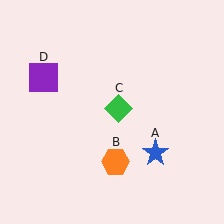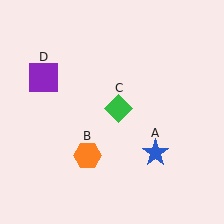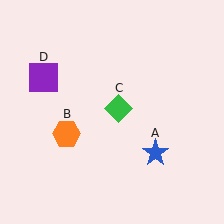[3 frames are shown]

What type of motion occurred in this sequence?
The orange hexagon (object B) rotated clockwise around the center of the scene.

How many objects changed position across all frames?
1 object changed position: orange hexagon (object B).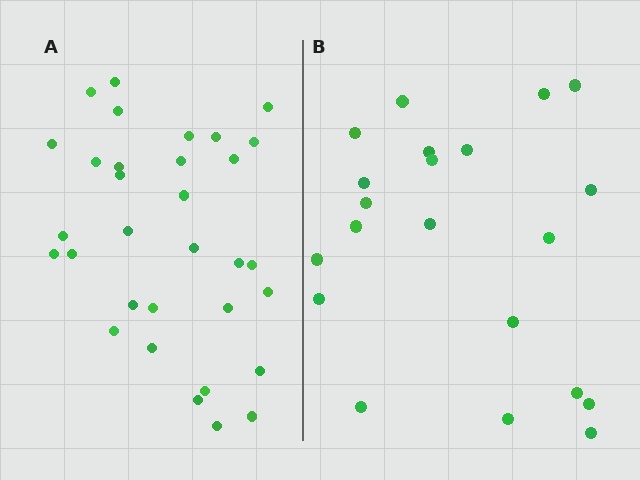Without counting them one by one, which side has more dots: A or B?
Region A (the left region) has more dots.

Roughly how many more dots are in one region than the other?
Region A has roughly 12 or so more dots than region B.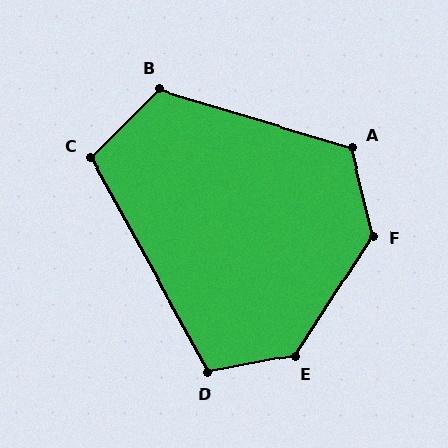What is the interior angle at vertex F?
Approximately 134 degrees (obtuse).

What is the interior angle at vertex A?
Approximately 120 degrees (obtuse).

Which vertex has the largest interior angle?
E, at approximately 134 degrees.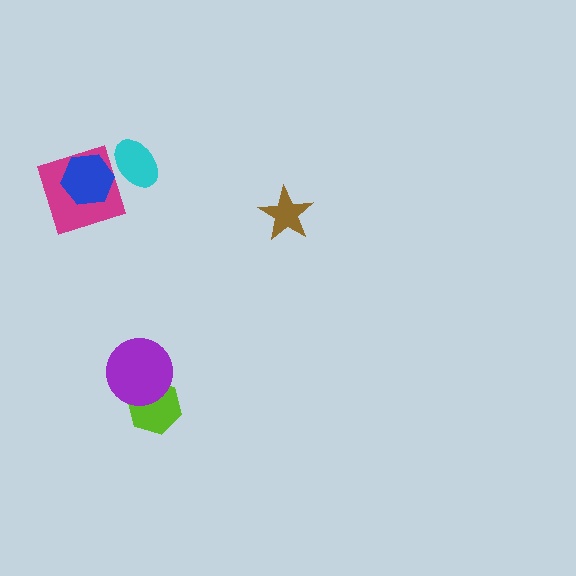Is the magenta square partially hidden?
Yes, it is partially covered by another shape.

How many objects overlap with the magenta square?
1 object overlaps with the magenta square.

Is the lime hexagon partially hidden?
Yes, it is partially covered by another shape.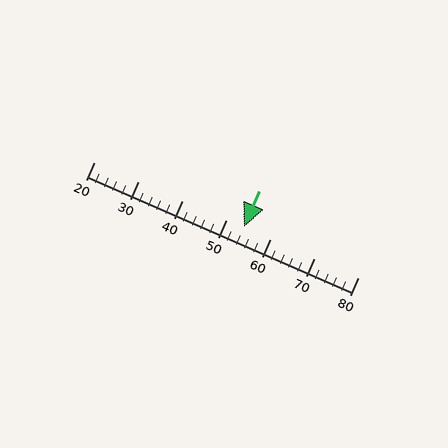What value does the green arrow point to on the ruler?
The green arrow points to approximately 54.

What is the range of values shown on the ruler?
The ruler shows values from 20 to 80.